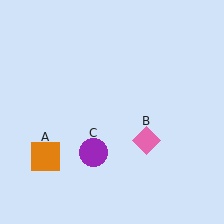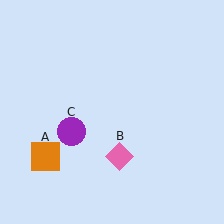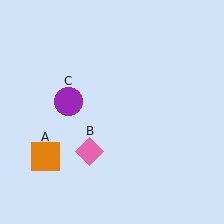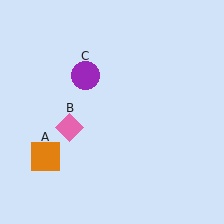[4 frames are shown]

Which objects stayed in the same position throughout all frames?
Orange square (object A) remained stationary.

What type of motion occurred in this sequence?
The pink diamond (object B), purple circle (object C) rotated clockwise around the center of the scene.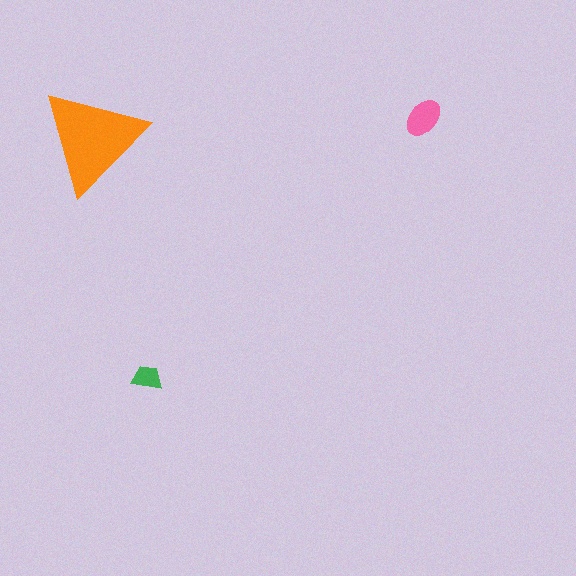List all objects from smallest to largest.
The green trapezoid, the pink ellipse, the orange triangle.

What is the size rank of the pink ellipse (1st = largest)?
2nd.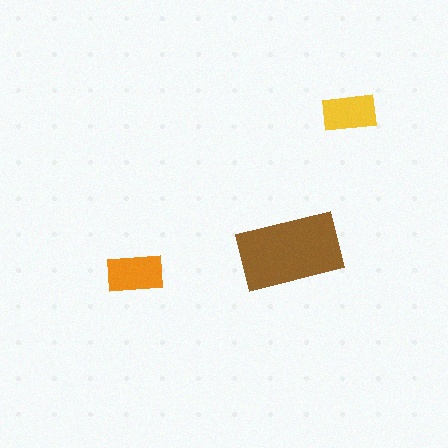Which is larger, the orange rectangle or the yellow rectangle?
The orange one.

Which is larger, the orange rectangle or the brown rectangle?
The brown one.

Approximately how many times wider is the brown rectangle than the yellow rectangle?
About 2 times wider.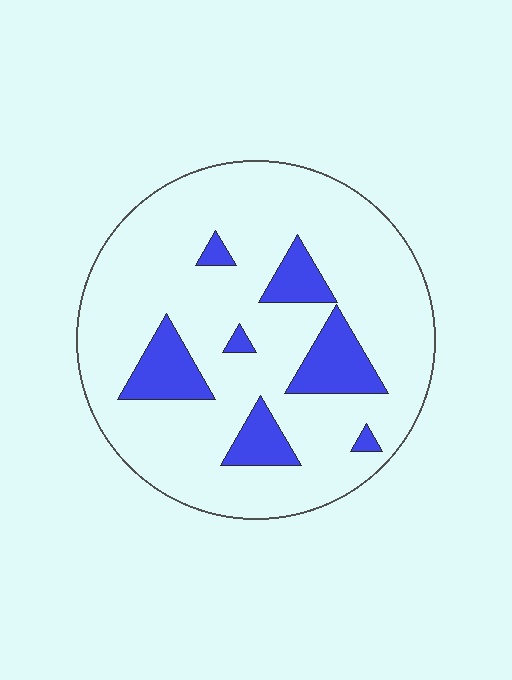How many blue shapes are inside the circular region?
7.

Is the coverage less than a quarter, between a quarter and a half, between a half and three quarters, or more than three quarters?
Less than a quarter.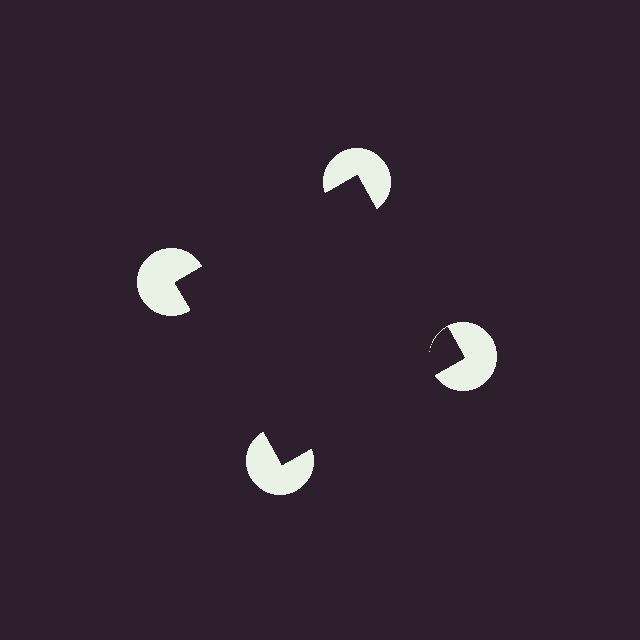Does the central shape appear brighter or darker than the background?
It typically appears slightly darker than the background, even though no actual brightness change is drawn.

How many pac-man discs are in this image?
There are 4 — one at each vertex of the illusory square.